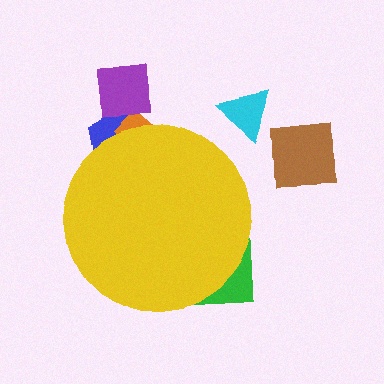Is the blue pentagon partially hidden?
Yes, the blue pentagon is partially hidden behind the yellow circle.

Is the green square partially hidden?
Yes, the green square is partially hidden behind the yellow circle.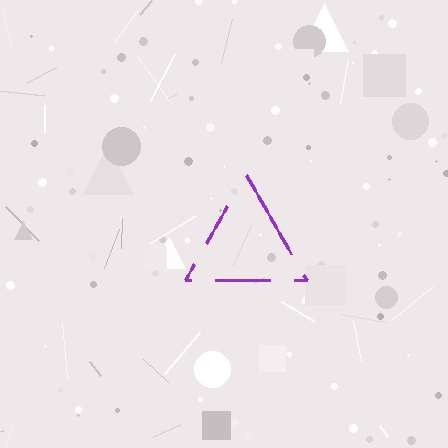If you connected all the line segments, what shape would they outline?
They would outline a triangle.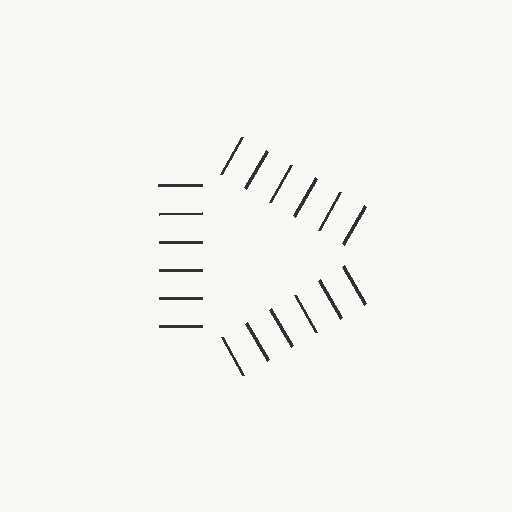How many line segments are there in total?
18 — 6 along each of the 3 edges.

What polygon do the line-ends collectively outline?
An illusory triangle — the line segments terminate on its edges but no continuous stroke is drawn.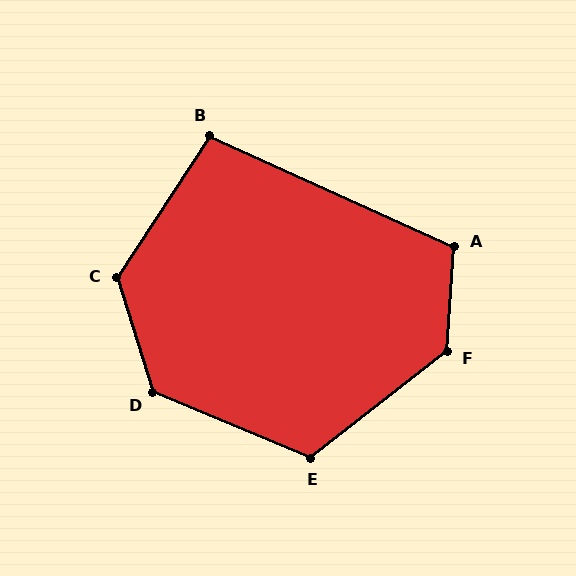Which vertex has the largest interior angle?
F, at approximately 132 degrees.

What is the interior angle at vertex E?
Approximately 120 degrees (obtuse).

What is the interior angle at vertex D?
Approximately 130 degrees (obtuse).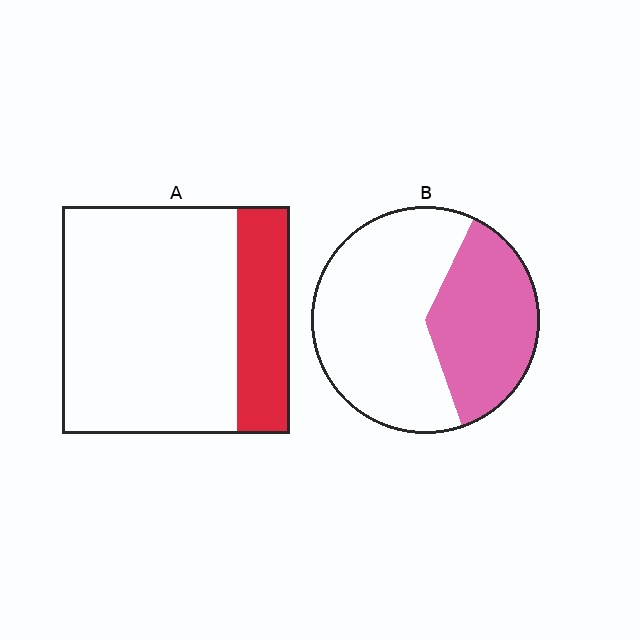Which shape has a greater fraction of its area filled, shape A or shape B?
Shape B.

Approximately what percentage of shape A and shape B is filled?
A is approximately 25% and B is approximately 40%.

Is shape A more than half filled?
No.